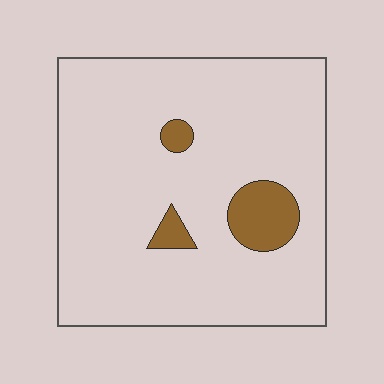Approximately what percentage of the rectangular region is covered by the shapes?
Approximately 10%.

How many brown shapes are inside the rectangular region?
3.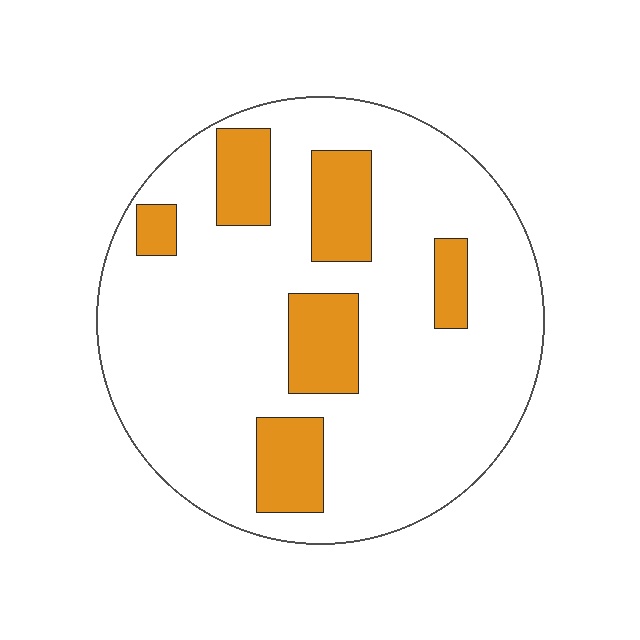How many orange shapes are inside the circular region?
6.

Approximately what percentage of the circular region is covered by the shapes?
Approximately 20%.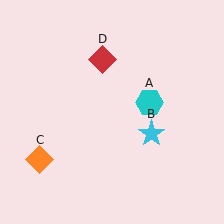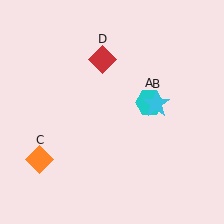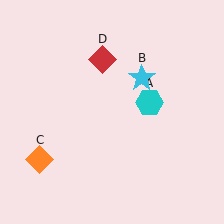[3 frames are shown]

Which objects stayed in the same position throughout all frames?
Cyan hexagon (object A) and orange diamond (object C) and red diamond (object D) remained stationary.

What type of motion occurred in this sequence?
The cyan star (object B) rotated counterclockwise around the center of the scene.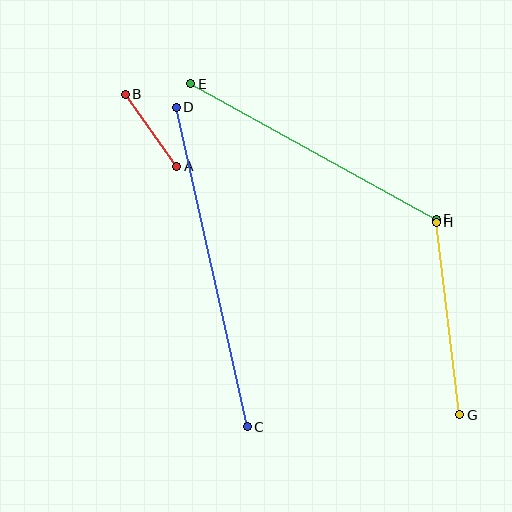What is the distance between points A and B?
The distance is approximately 88 pixels.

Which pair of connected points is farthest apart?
Points C and D are farthest apart.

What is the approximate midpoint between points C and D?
The midpoint is at approximately (212, 267) pixels.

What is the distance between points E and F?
The distance is approximately 280 pixels.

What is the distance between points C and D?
The distance is approximately 327 pixels.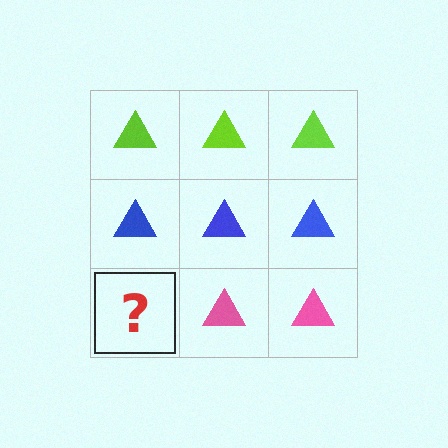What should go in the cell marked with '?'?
The missing cell should contain a pink triangle.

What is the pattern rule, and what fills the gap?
The rule is that each row has a consistent color. The gap should be filled with a pink triangle.